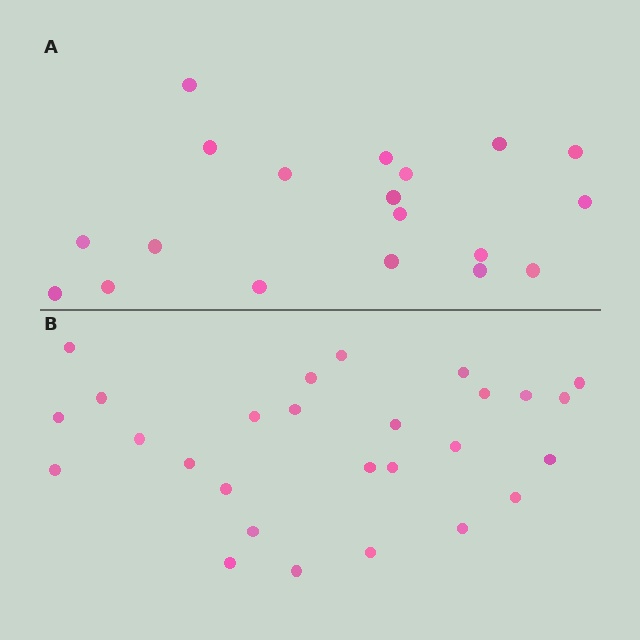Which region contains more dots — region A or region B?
Region B (the bottom region) has more dots.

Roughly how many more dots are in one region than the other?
Region B has roughly 8 or so more dots than region A.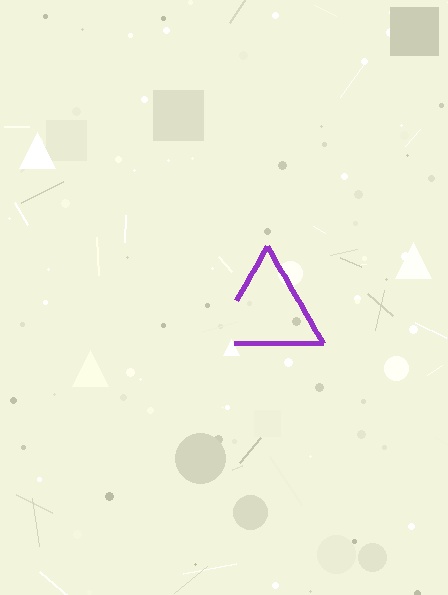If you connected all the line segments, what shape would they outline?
They would outline a triangle.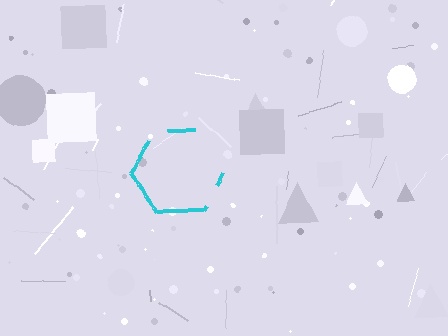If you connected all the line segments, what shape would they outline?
They would outline a hexagon.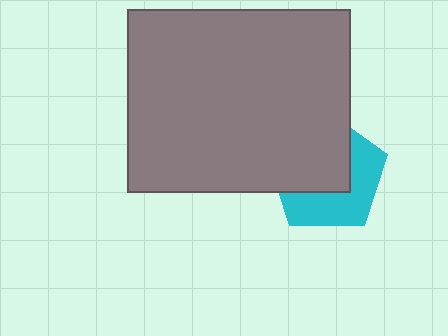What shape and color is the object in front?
The object in front is a gray rectangle.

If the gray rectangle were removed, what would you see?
You would see the complete cyan pentagon.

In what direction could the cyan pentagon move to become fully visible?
The cyan pentagon could move toward the lower-right. That would shift it out from behind the gray rectangle entirely.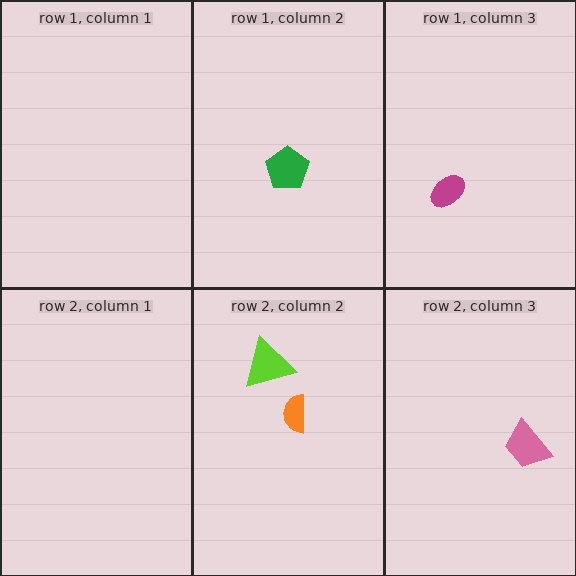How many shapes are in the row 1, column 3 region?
1.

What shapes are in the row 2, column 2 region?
The lime triangle, the orange semicircle.